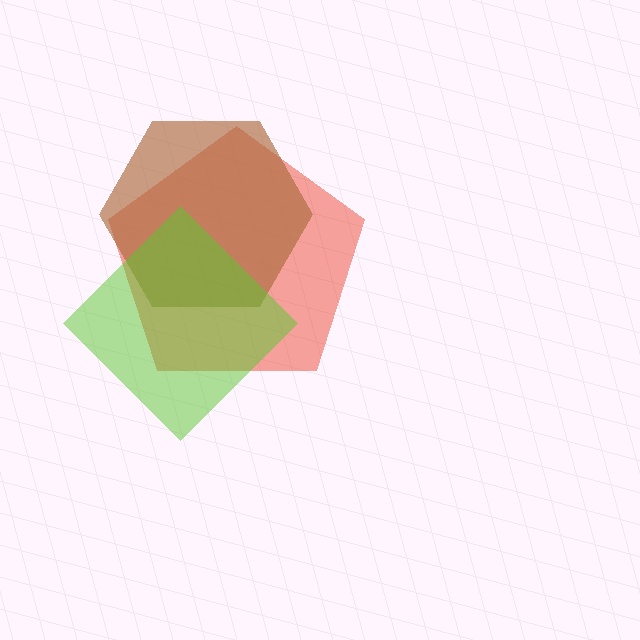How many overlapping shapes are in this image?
There are 3 overlapping shapes in the image.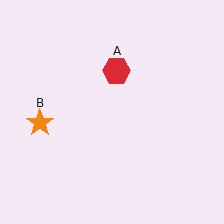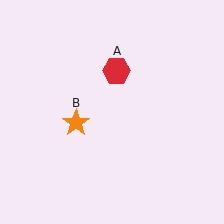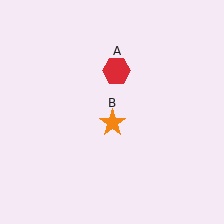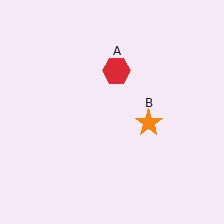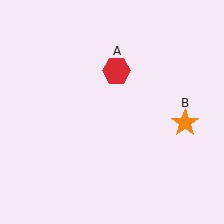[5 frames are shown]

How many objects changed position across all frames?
1 object changed position: orange star (object B).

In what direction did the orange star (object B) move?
The orange star (object B) moved right.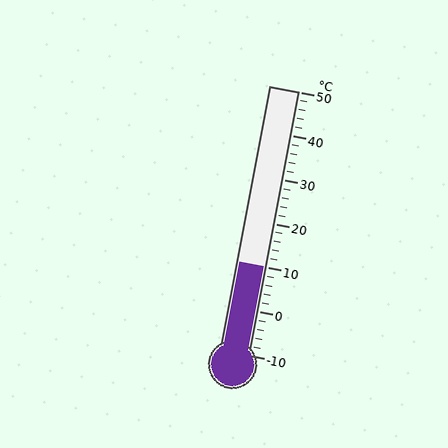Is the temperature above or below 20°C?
The temperature is below 20°C.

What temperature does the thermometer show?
The thermometer shows approximately 10°C.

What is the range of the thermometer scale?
The thermometer scale ranges from -10°C to 50°C.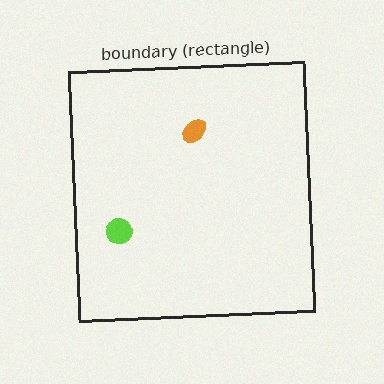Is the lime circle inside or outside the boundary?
Inside.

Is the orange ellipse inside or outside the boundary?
Inside.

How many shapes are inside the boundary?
2 inside, 0 outside.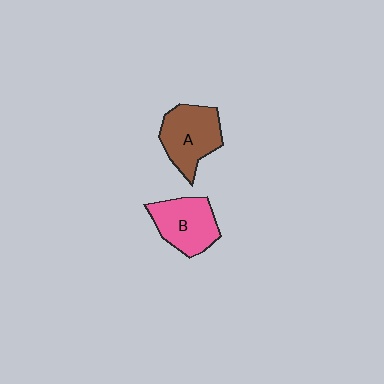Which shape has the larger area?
Shape A (brown).